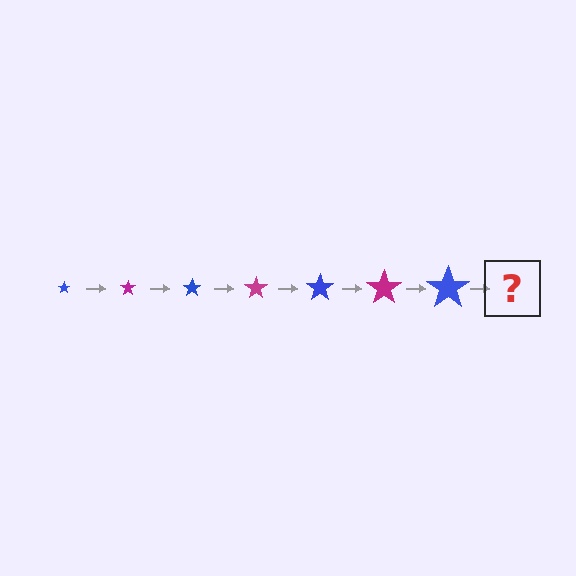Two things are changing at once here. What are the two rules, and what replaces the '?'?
The two rules are that the star grows larger each step and the color cycles through blue and magenta. The '?' should be a magenta star, larger than the previous one.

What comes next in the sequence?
The next element should be a magenta star, larger than the previous one.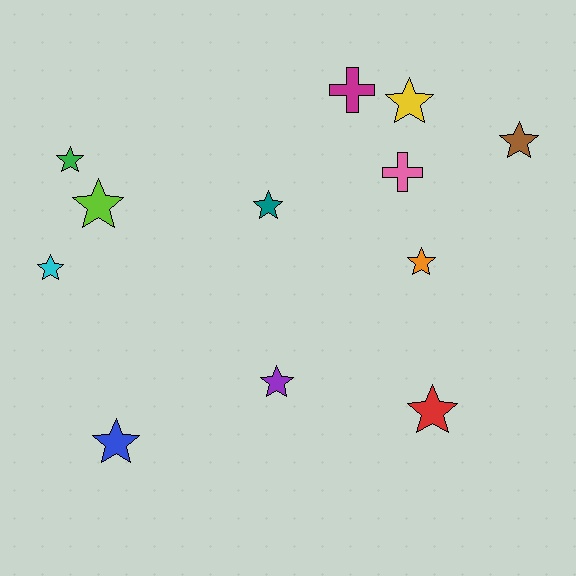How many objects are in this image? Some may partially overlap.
There are 12 objects.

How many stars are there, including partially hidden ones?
There are 10 stars.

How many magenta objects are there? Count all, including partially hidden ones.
There is 1 magenta object.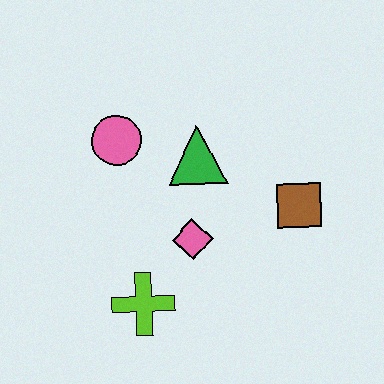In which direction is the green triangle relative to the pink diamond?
The green triangle is above the pink diamond.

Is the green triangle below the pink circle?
Yes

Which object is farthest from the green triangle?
The lime cross is farthest from the green triangle.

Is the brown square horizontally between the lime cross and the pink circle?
No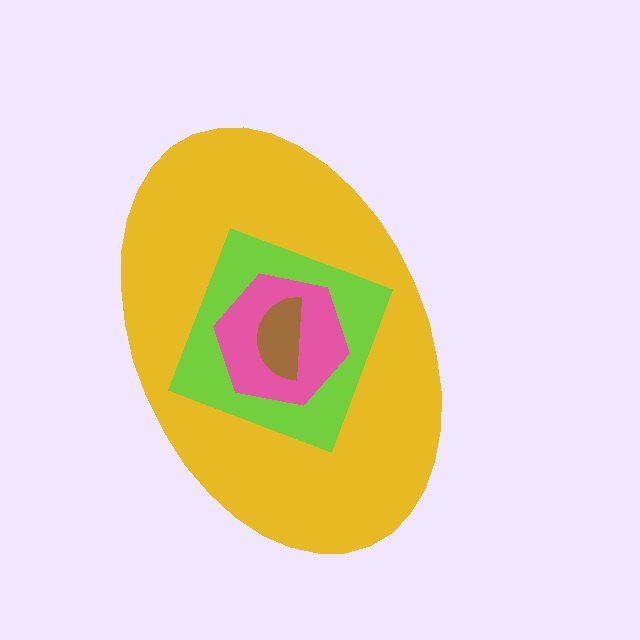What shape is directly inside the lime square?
The pink hexagon.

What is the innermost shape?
The brown semicircle.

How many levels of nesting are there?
4.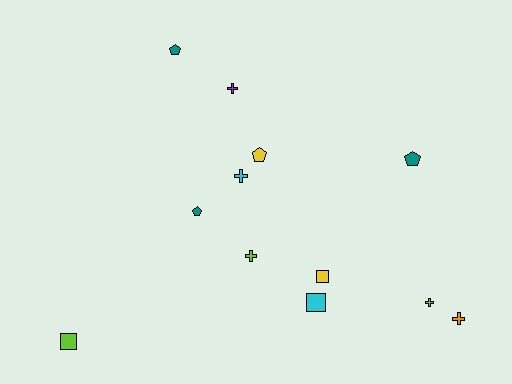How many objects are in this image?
There are 12 objects.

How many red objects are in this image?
There are no red objects.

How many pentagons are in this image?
There are 4 pentagons.